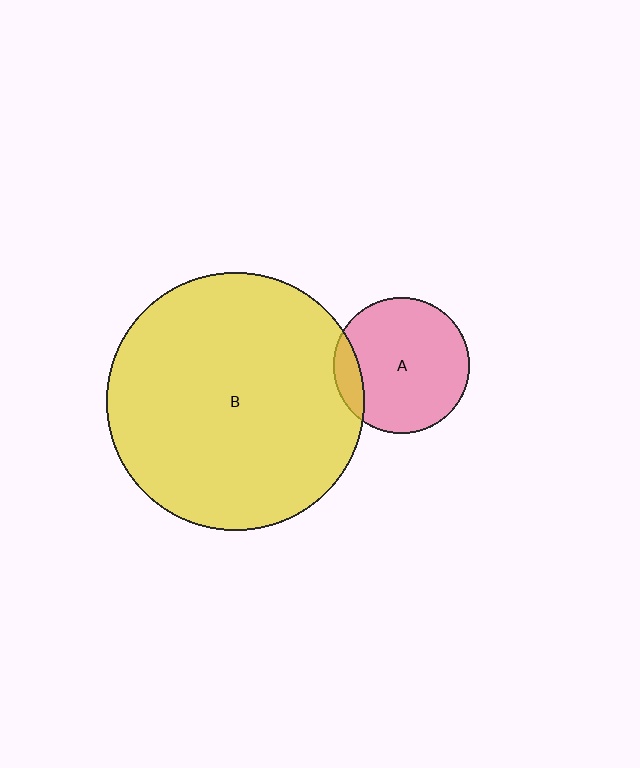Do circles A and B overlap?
Yes.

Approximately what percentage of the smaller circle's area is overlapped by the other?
Approximately 10%.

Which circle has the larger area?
Circle B (yellow).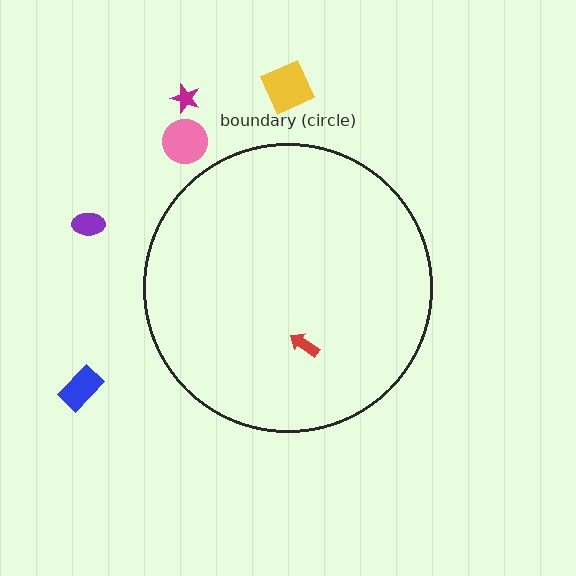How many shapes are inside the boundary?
1 inside, 5 outside.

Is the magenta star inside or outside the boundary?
Outside.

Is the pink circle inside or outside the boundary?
Outside.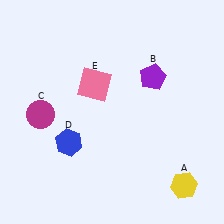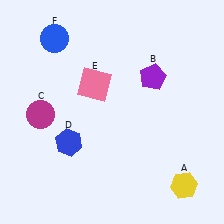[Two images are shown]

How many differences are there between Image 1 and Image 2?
There is 1 difference between the two images.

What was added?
A blue circle (F) was added in Image 2.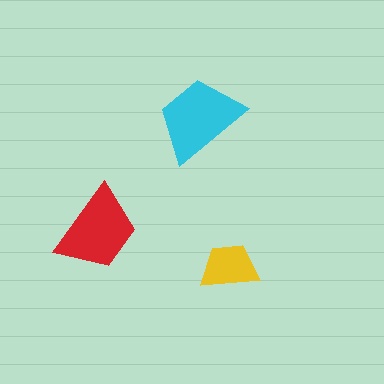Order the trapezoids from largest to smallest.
the cyan one, the red one, the yellow one.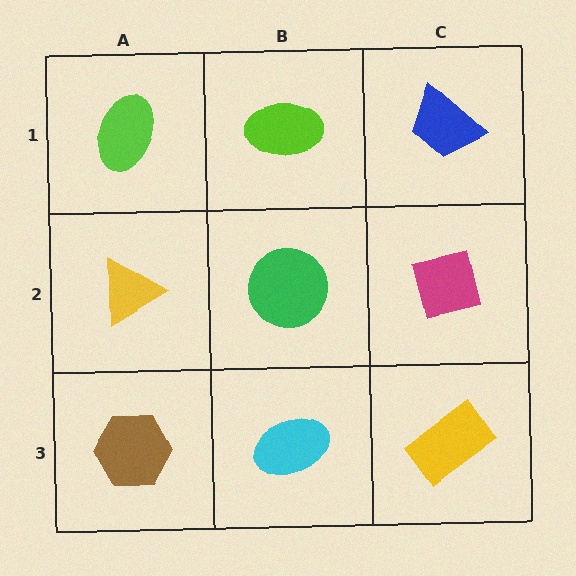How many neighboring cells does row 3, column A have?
2.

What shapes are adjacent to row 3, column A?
A yellow triangle (row 2, column A), a cyan ellipse (row 3, column B).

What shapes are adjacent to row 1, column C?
A magenta square (row 2, column C), a lime ellipse (row 1, column B).